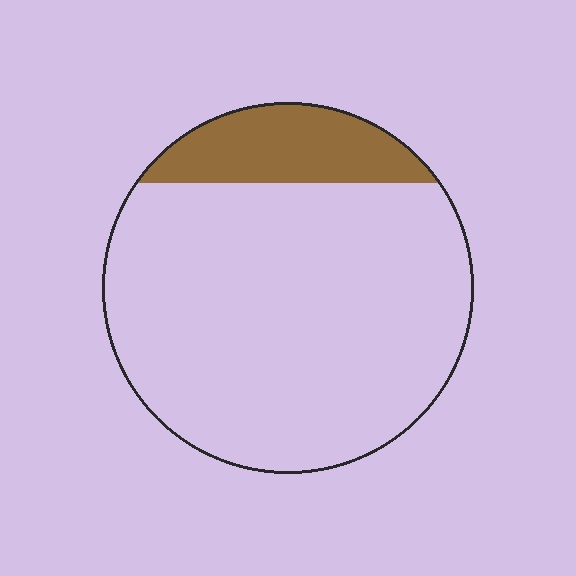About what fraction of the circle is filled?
About one sixth (1/6).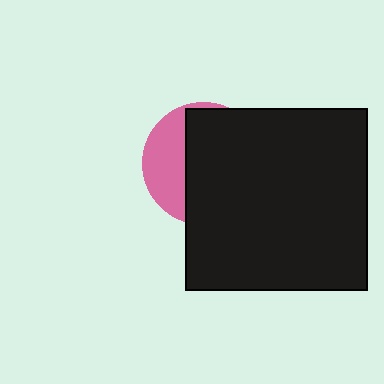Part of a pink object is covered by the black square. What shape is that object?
It is a circle.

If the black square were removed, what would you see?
You would see the complete pink circle.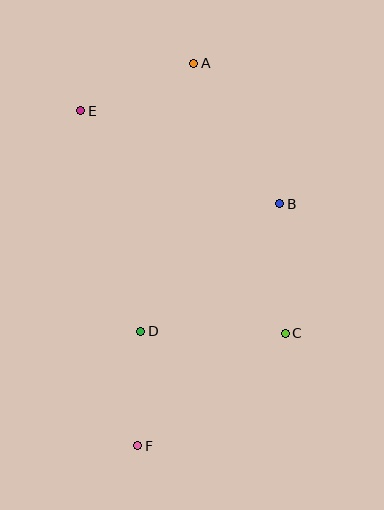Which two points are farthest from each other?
Points A and F are farthest from each other.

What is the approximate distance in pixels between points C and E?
The distance between C and E is approximately 302 pixels.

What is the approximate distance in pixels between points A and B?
The distance between A and B is approximately 165 pixels.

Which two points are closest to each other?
Points D and F are closest to each other.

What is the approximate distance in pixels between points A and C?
The distance between A and C is approximately 285 pixels.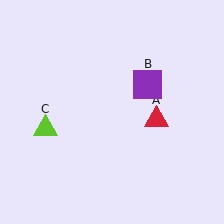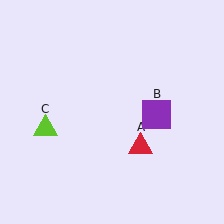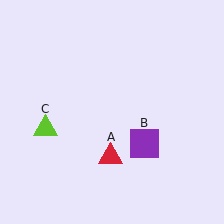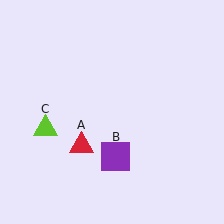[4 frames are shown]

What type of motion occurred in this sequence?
The red triangle (object A), purple square (object B) rotated clockwise around the center of the scene.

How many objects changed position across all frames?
2 objects changed position: red triangle (object A), purple square (object B).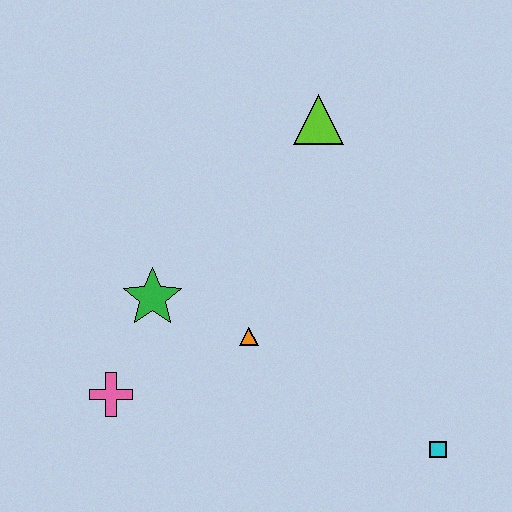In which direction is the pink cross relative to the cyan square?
The pink cross is to the left of the cyan square.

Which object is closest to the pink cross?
The green star is closest to the pink cross.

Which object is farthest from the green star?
The cyan square is farthest from the green star.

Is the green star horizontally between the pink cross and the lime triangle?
Yes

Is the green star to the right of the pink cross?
Yes